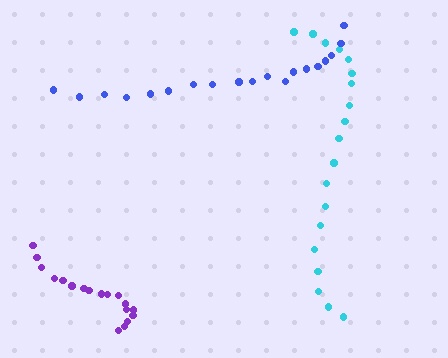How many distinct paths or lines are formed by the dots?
There are 3 distinct paths.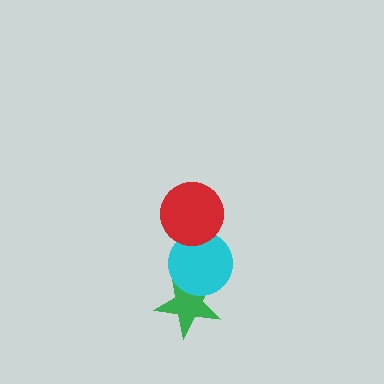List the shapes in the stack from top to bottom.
From top to bottom: the red circle, the cyan circle, the green star.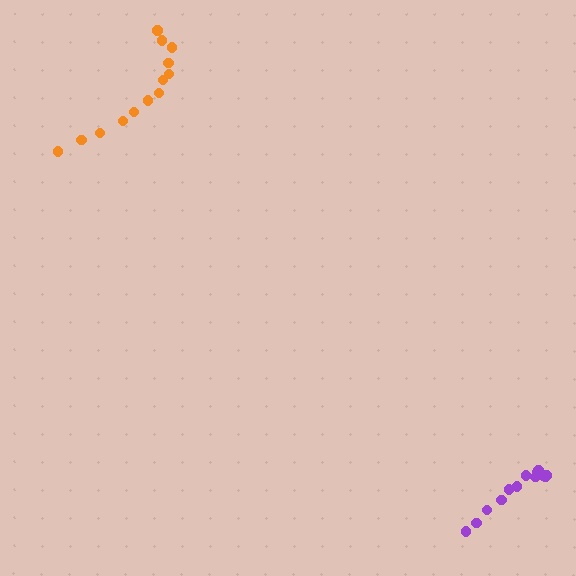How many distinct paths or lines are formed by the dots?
There are 2 distinct paths.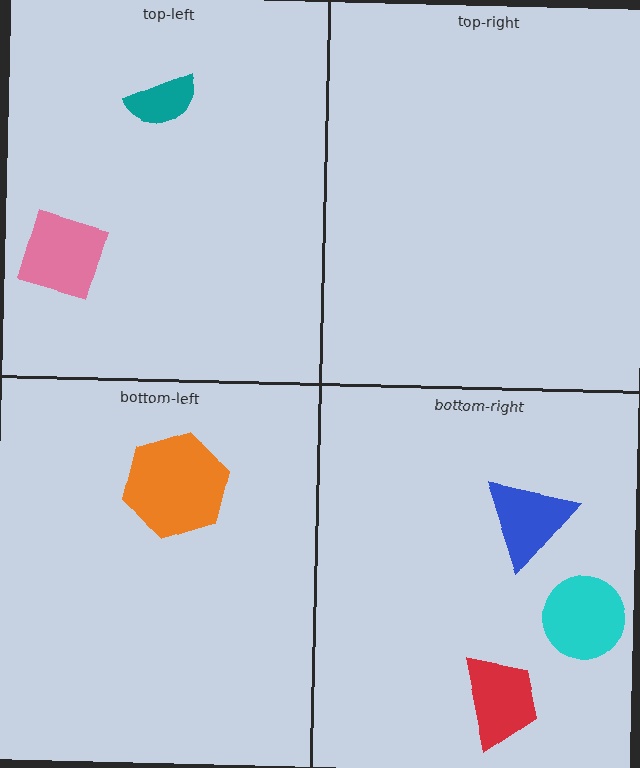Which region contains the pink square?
The top-left region.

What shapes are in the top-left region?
The teal semicircle, the pink square.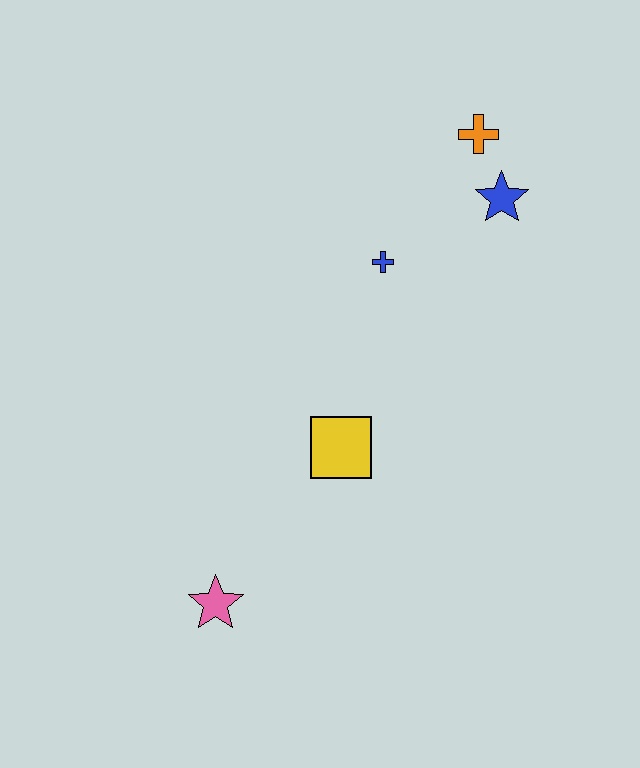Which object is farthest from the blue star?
The pink star is farthest from the blue star.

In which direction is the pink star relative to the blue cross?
The pink star is below the blue cross.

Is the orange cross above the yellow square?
Yes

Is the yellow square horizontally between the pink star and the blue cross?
Yes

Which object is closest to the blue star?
The orange cross is closest to the blue star.